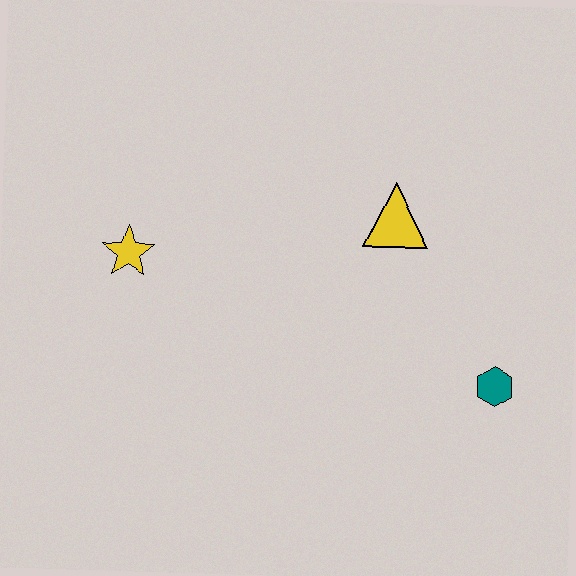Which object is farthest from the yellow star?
The teal hexagon is farthest from the yellow star.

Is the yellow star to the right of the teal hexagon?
No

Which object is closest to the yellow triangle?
The teal hexagon is closest to the yellow triangle.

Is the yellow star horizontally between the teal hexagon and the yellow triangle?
No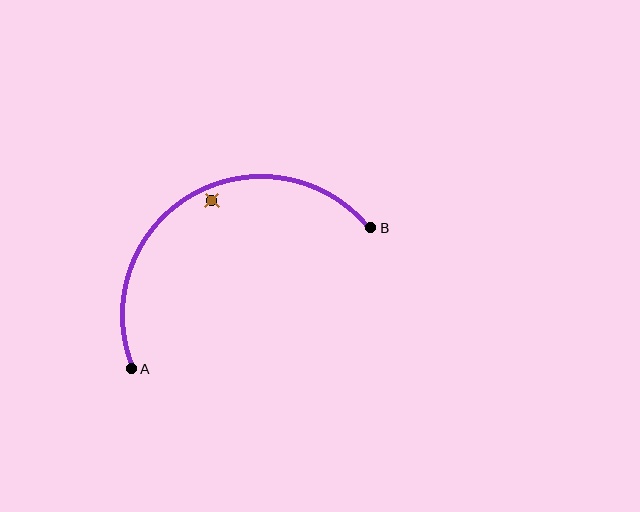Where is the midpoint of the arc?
The arc midpoint is the point on the curve farthest from the straight line joining A and B. It sits above that line.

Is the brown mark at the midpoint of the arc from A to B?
No — the brown mark does not lie on the arc at all. It sits slightly inside the curve.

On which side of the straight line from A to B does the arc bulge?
The arc bulges above the straight line connecting A and B.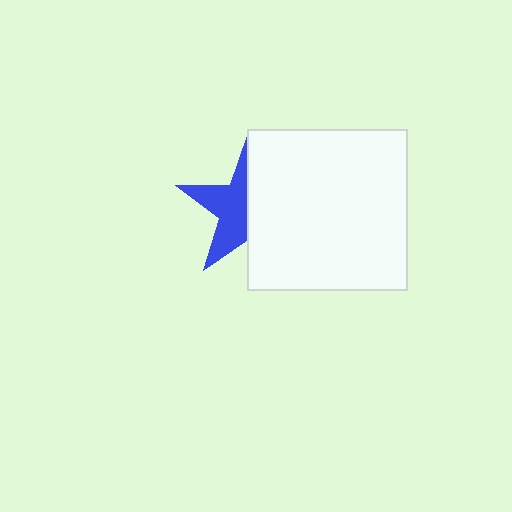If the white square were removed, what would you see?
You would see the complete blue star.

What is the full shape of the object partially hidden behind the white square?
The partially hidden object is a blue star.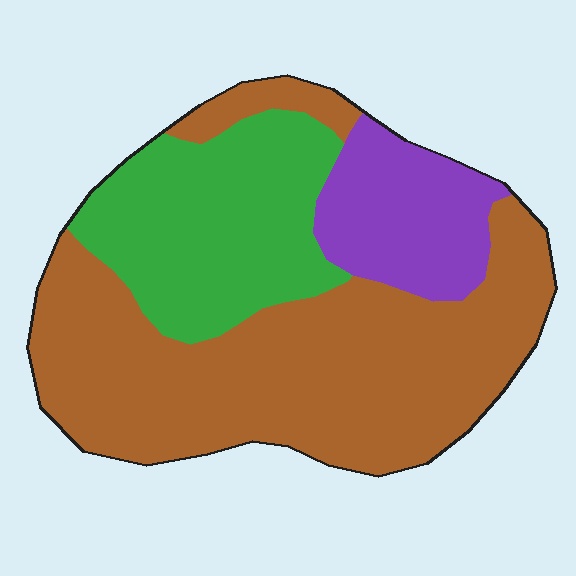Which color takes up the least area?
Purple, at roughly 15%.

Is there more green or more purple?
Green.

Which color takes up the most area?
Brown, at roughly 55%.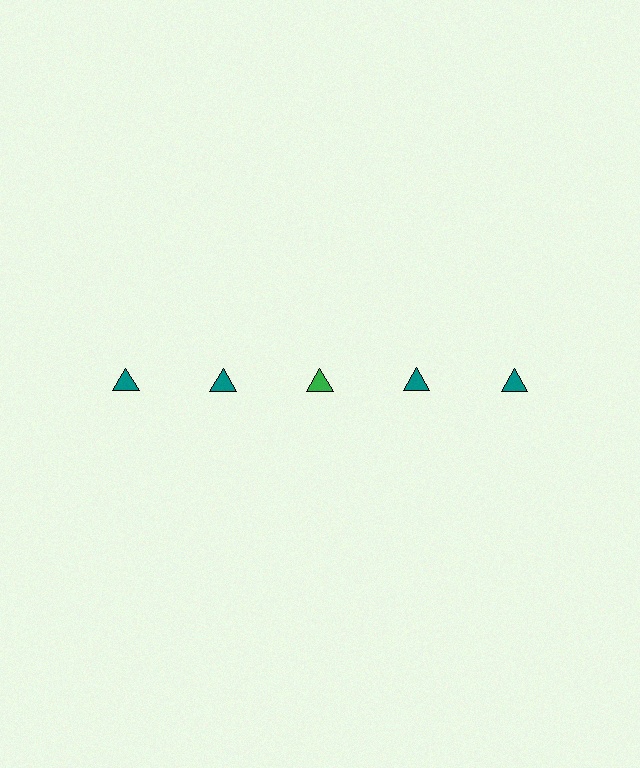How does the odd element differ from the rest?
It has a different color: green instead of teal.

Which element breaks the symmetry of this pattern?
The green triangle in the top row, center column breaks the symmetry. All other shapes are teal triangles.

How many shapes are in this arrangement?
There are 5 shapes arranged in a grid pattern.